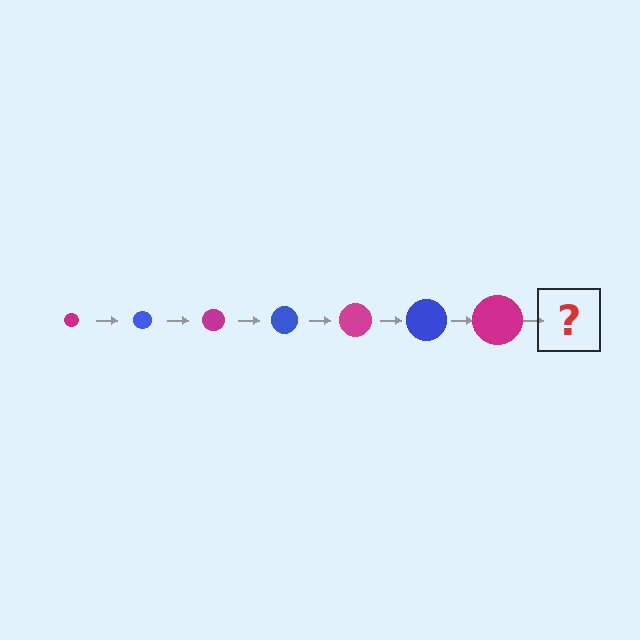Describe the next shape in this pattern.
It should be a blue circle, larger than the previous one.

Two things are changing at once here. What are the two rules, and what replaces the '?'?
The two rules are that the circle grows larger each step and the color cycles through magenta and blue. The '?' should be a blue circle, larger than the previous one.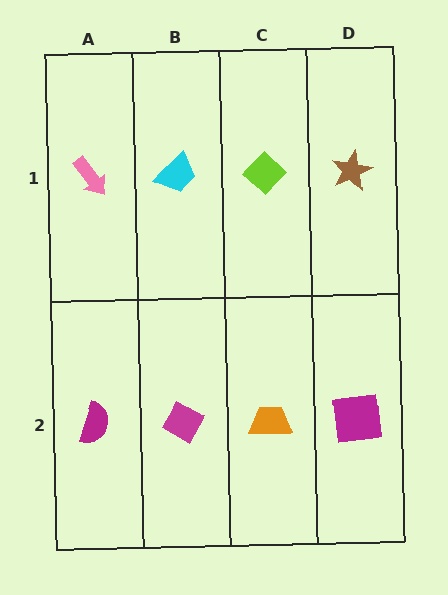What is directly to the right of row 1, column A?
A cyan trapezoid.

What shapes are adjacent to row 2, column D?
A brown star (row 1, column D), an orange trapezoid (row 2, column C).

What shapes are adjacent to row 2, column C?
A lime diamond (row 1, column C), a magenta diamond (row 2, column B), a magenta square (row 2, column D).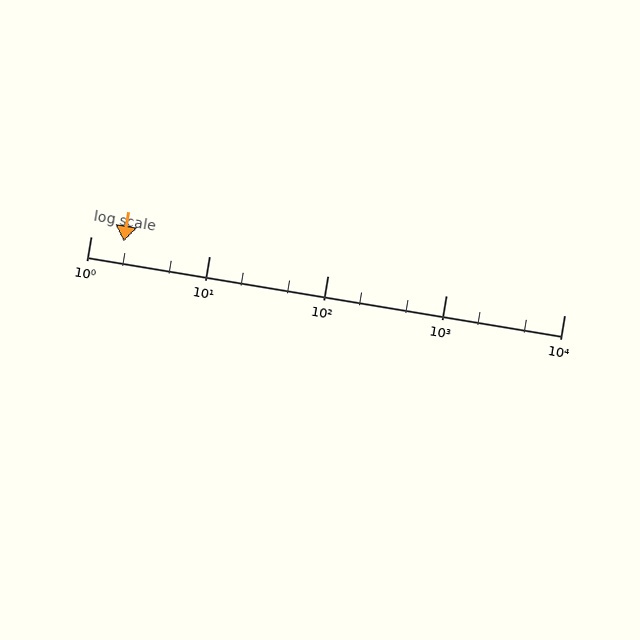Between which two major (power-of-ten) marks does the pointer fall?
The pointer is between 1 and 10.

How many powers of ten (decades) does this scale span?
The scale spans 4 decades, from 1 to 10000.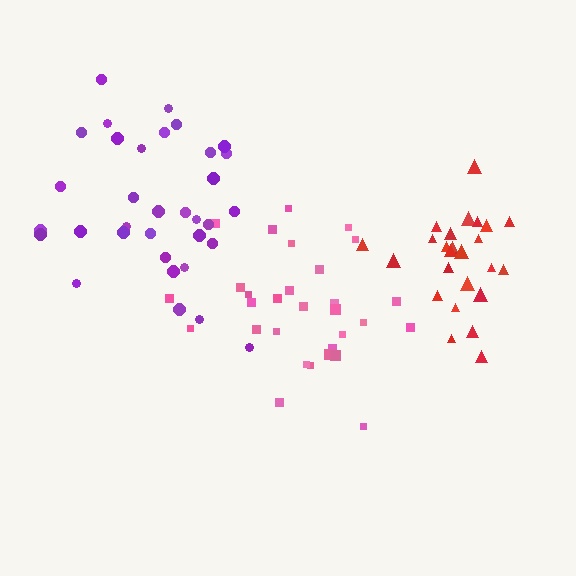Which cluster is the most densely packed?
Pink.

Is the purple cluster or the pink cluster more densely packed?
Pink.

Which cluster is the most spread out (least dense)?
Purple.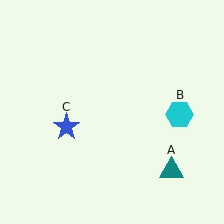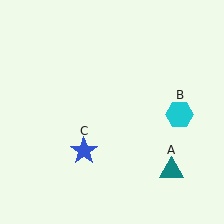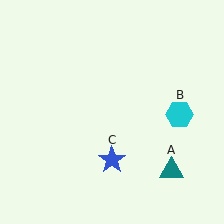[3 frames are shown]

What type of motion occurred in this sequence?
The blue star (object C) rotated counterclockwise around the center of the scene.